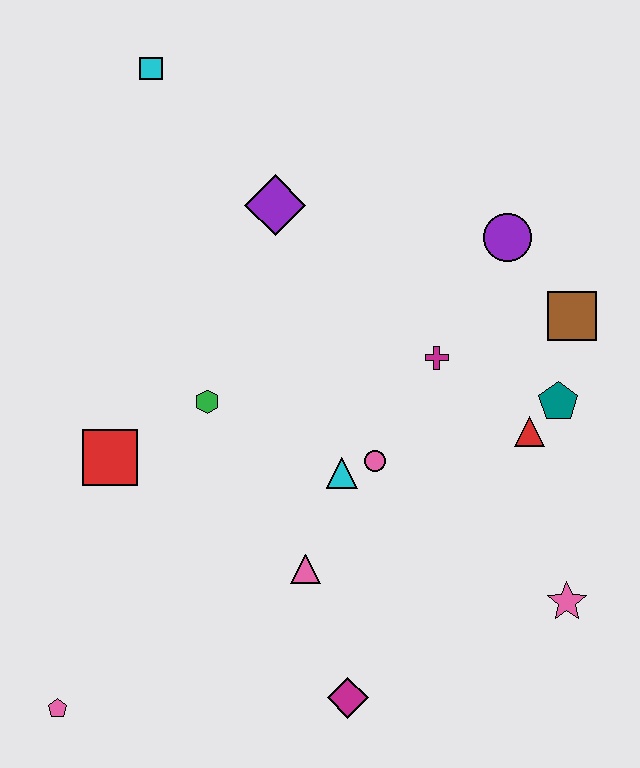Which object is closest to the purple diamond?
The cyan square is closest to the purple diamond.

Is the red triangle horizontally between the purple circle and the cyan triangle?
No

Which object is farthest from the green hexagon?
The pink star is farthest from the green hexagon.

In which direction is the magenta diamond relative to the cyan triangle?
The magenta diamond is below the cyan triangle.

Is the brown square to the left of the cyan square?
No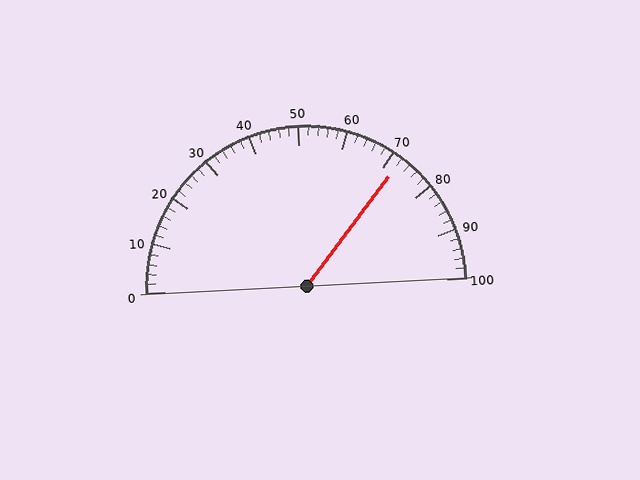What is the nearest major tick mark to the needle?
The nearest major tick mark is 70.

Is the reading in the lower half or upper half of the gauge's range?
The reading is in the upper half of the range (0 to 100).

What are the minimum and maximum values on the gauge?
The gauge ranges from 0 to 100.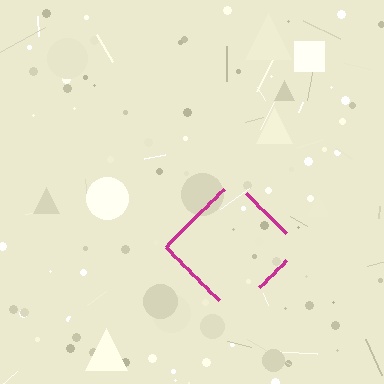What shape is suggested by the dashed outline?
The dashed outline suggests a diamond.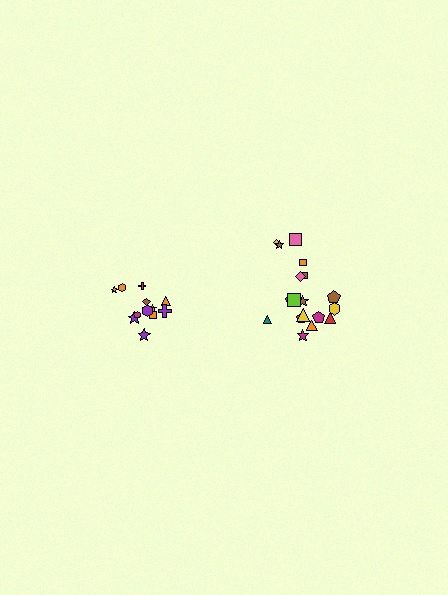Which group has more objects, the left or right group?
The right group.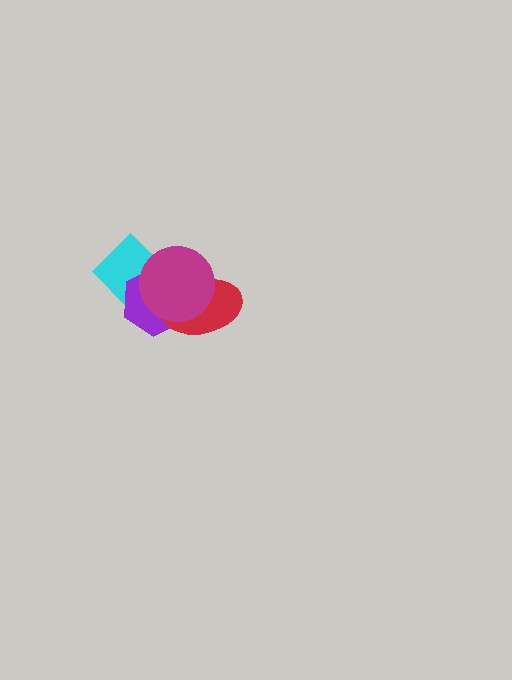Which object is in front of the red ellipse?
The magenta circle is in front of the red ellipse.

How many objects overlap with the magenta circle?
3 objects overlap with the magenta circle.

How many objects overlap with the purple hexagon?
3 objects overlap with the purple hexagon.